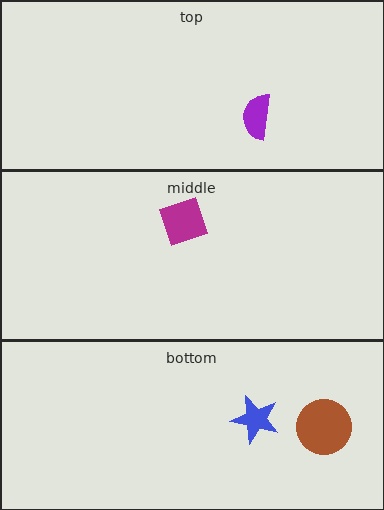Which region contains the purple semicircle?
The top region.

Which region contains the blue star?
The bottom region.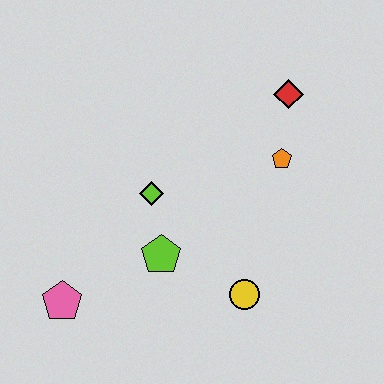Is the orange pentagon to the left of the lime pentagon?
No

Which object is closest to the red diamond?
The orange pentagon is closest to the red diamond.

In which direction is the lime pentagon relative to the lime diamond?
The lime pentagon is below the lime diamond.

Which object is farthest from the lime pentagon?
The red diamond is farthest from the lime pentagon.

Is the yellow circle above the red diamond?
No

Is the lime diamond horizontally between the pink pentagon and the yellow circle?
Yes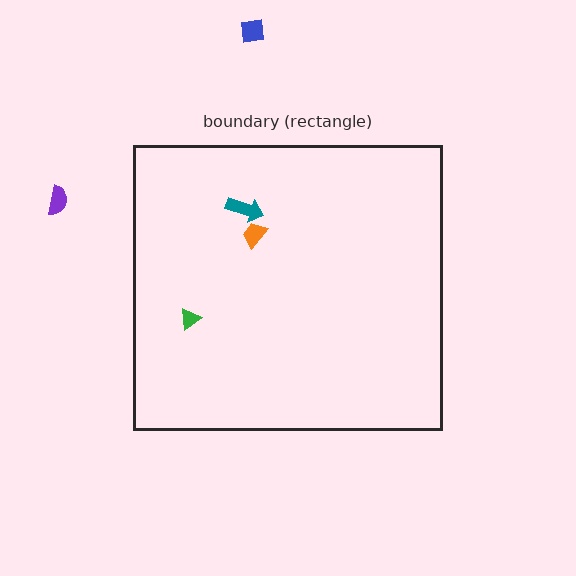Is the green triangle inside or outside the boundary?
Inside.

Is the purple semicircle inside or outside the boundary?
Outside.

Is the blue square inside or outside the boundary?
Outside.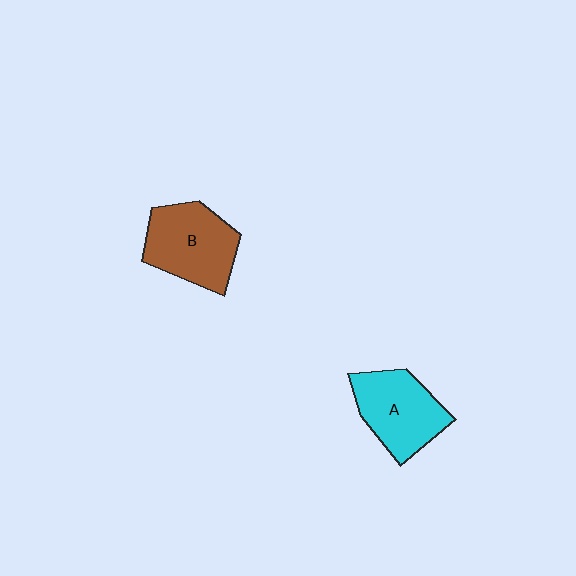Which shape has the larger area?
Shape B (brown).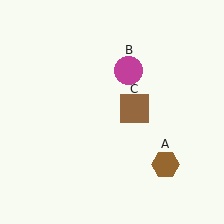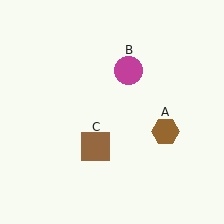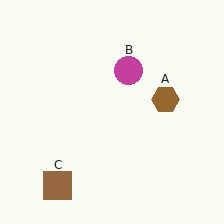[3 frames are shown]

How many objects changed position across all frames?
2 objects changed position: brown hexagon (object A), brown square (object C).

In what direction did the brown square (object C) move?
The brown square (object C) moved down and to the left.